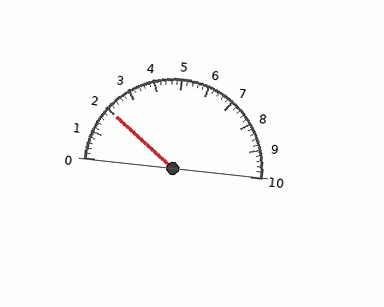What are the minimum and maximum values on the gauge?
The gauge ranges from 0 to 10.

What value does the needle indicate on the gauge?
The needle indicates approximately 2.0.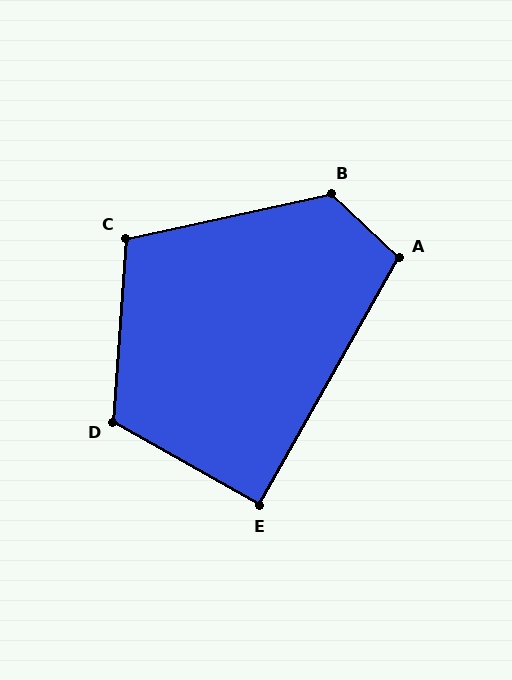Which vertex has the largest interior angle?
B, at approximately 124 degrees.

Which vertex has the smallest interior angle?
E, at approximately 90 degrees.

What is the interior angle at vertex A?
Approximately 104 degrees (obtuse).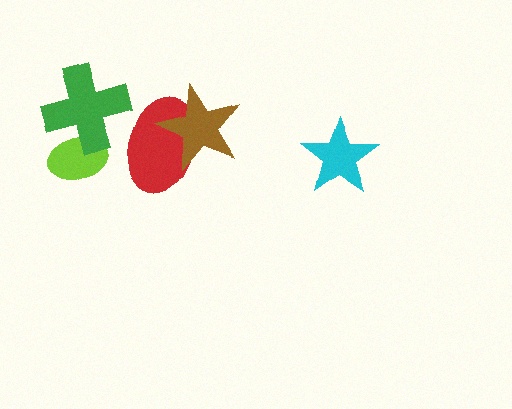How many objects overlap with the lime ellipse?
1 object overlaps with the lime ellipse.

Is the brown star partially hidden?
No, no other shape covers it.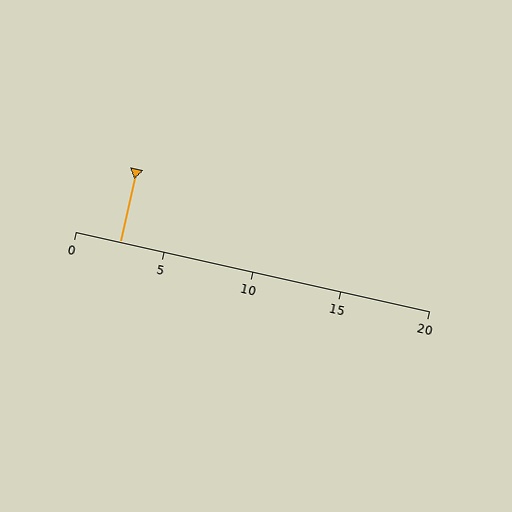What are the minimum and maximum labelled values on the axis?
The axis runs from 0 to 20.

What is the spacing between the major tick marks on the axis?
The major ticks are spaced 5 apart.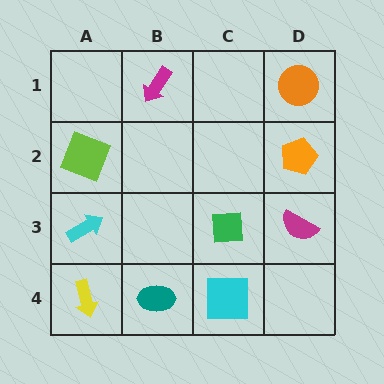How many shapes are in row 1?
2 shapes.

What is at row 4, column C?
A cyan square.